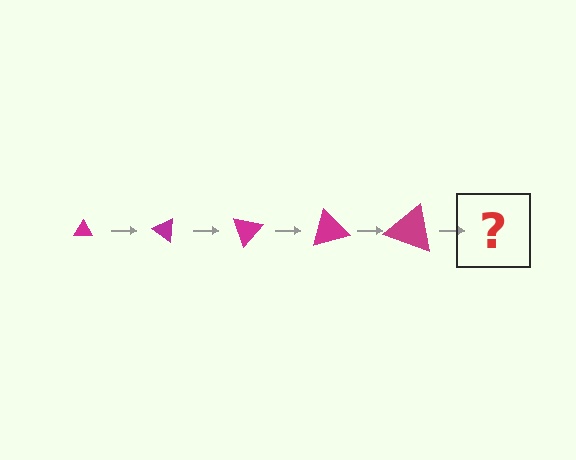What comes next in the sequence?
The next element should be a triangle, larger than the previous one and rotated 175 degrees from the start.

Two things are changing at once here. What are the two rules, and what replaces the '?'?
The two rules are that the triangle grows larger each step and it rotates 35 degrees each step. The '?' should be a triangle, larger than the previous one and rotated 175 degrees from the start.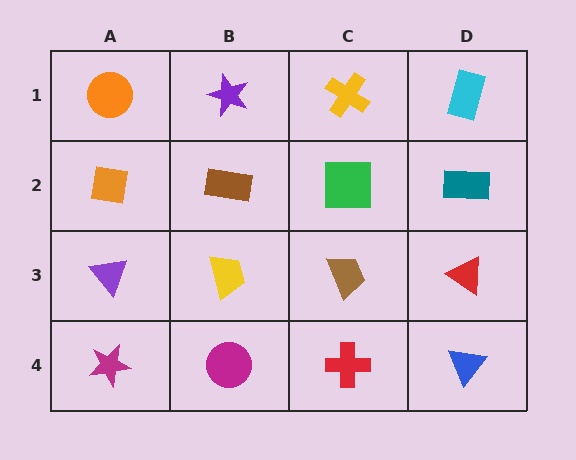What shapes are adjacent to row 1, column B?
A brown rectangle (row 2, column B), an orange circle (row 1, column A), a yellow cross (row 1, column C).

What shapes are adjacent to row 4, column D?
A red triangle (row 3, column D), a red cross (row 4, column C).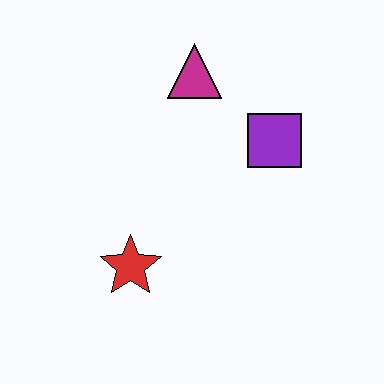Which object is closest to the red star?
The purple square is closest to the red star.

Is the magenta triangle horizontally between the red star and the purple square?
Yes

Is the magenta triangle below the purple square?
No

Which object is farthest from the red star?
The magenta triangle is farthest from the red star.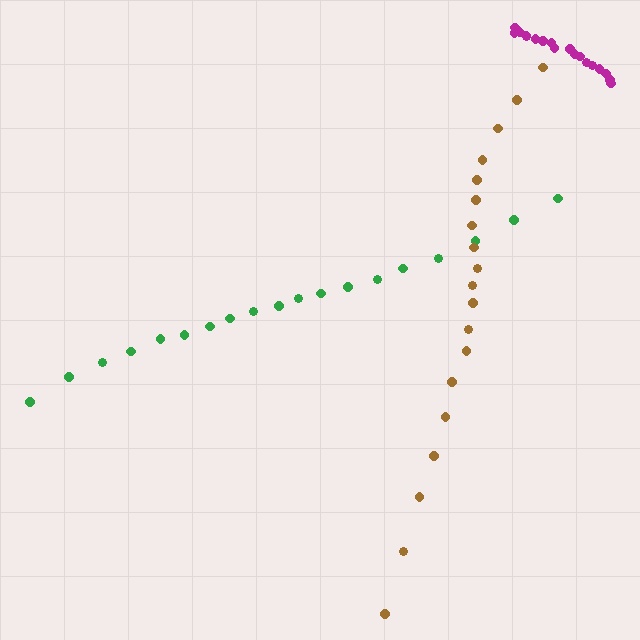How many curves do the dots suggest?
There are 3 distinct paths.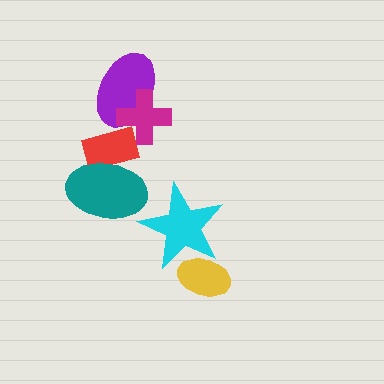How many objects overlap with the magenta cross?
2 objects overlap with the magenta cross.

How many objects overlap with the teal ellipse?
1 object overlaps with the teal ellipse.